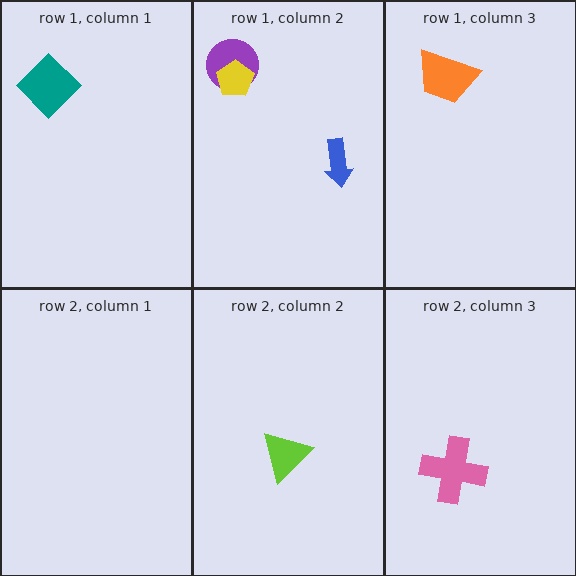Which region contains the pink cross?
The row 2, column 3 region.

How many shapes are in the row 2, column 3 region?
1.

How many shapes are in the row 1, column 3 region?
1.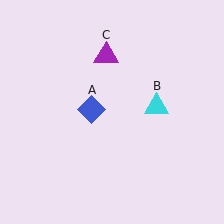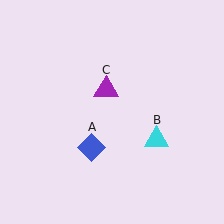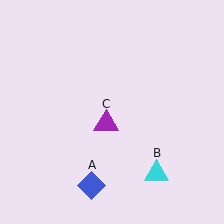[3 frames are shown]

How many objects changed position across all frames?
3 objects changed position: blue diamond (object A), cyan triangle (object B), purple triangle (object C).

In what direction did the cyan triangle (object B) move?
The cyan triangle (object B) moved down.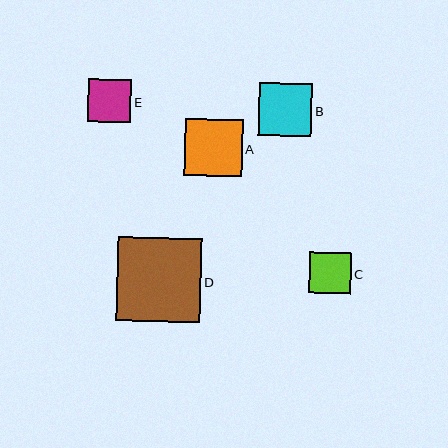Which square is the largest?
Square D is the largest with a size of approximately 84 pixels.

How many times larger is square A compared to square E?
Square A is approximately 1.3 times the size of square E.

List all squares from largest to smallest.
From largest to smallest: D, A, B, E, C.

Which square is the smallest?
Square C is the smallest with a size of approximately 41 pixels.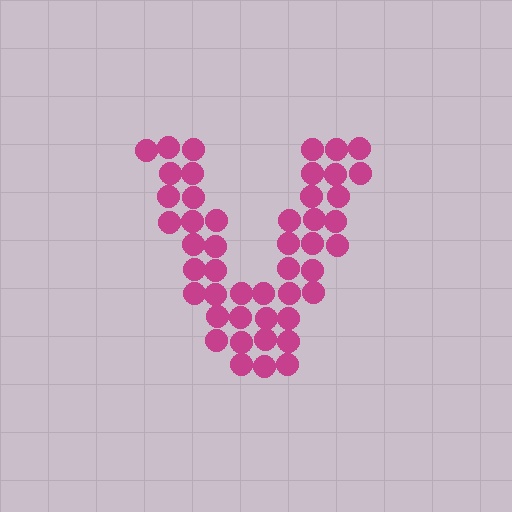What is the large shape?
The large shape is the letter V.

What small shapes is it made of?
It is made of small circles.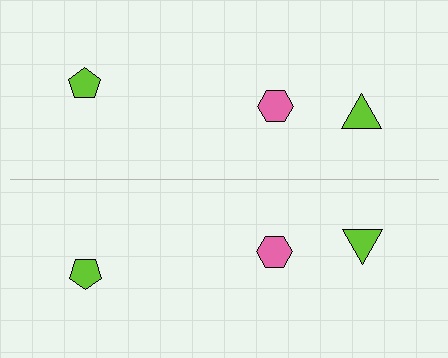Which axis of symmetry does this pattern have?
The pattern has a horizontal axis of symmetry running through the center of the image.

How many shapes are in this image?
There are 6 shapes in this image.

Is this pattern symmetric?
Yes, this pattern has bilateral (reflection) symmetry.